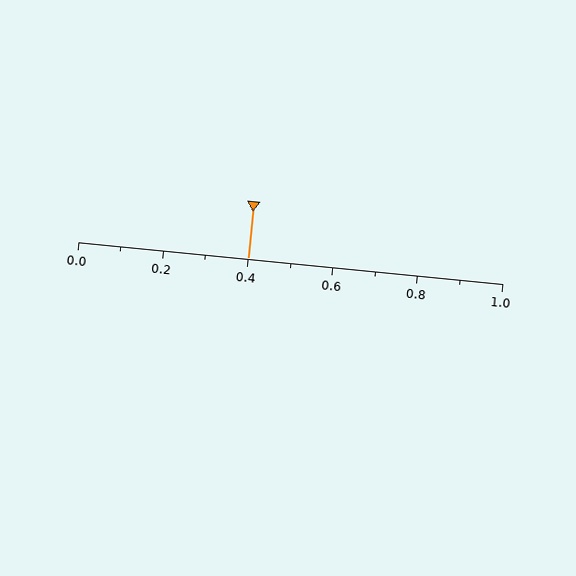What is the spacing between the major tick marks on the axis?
The major ticks are spaced 0.2 apart.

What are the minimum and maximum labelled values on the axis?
The axis runs from 0.0 to 1.0.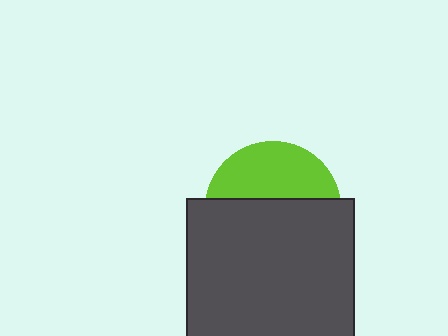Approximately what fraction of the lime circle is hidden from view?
Roughly 60% of the lime circle is hidden behind the dark gray rectangle.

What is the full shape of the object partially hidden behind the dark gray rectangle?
The partially hidden object is a lime circle.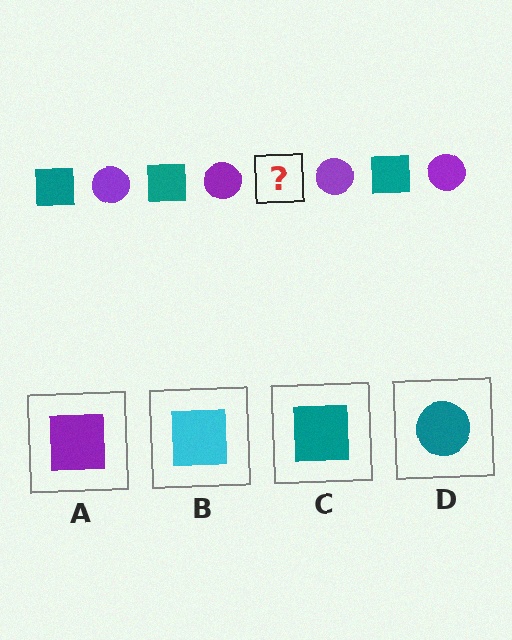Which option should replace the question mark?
Option C.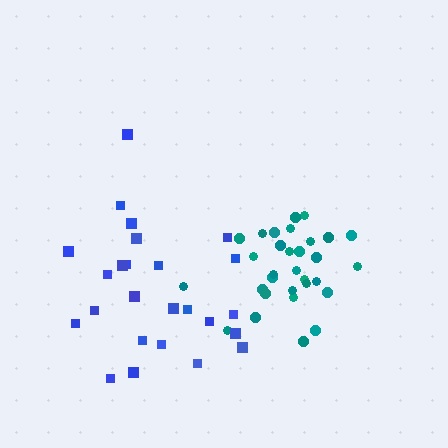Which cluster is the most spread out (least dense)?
Blue.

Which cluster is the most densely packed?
Teal.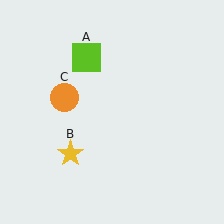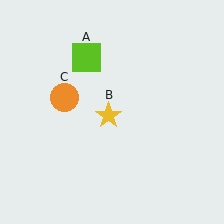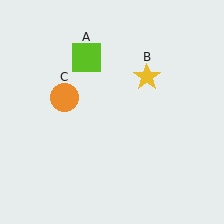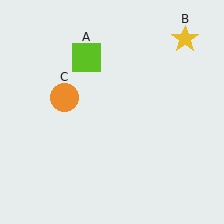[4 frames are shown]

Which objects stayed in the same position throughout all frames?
Lime square (object A) and orange circle (object C) remained stationary.